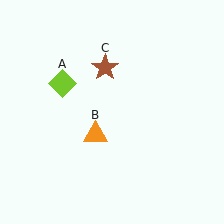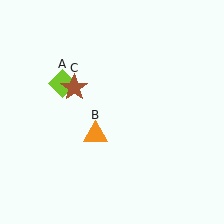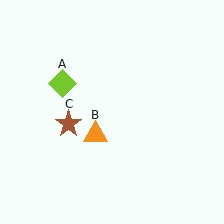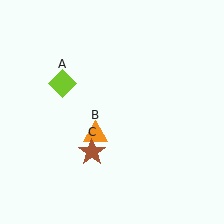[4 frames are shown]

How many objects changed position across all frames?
1 object changed position: brown star (object C).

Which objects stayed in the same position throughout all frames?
Lime diamond (object A) and orange triangle (object B) remained stationary.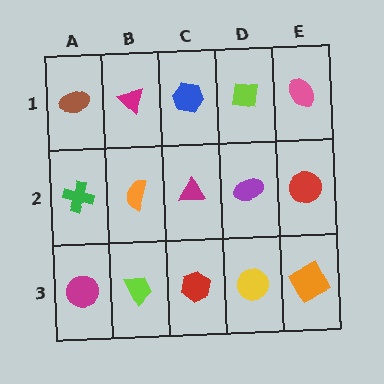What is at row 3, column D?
A yellow circle.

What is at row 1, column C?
A blue hexagon.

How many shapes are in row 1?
5 shapes.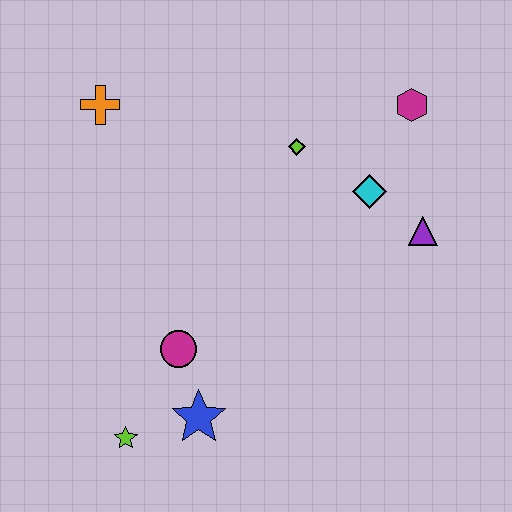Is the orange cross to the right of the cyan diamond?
No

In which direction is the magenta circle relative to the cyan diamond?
The magenta circle is to the left of the cyan diamond.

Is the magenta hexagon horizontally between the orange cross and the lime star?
No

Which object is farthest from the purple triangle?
The lime star is farthest from the purple triangle.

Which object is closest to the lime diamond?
The cyan diamond is closest to the lime diamond.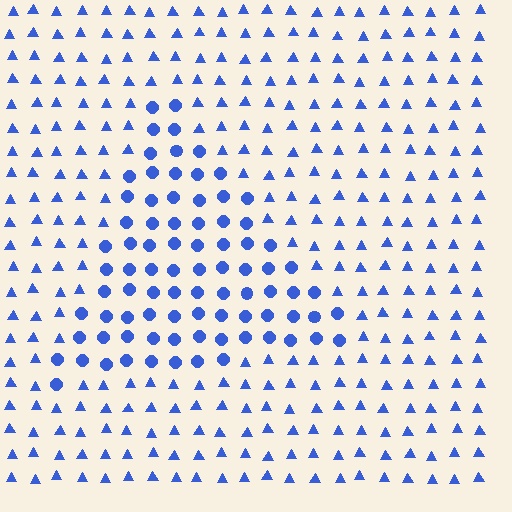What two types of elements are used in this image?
The image uses circles inside the triangle region and triangles outside it.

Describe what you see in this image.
The image is filled with small blue elements arranged in a uniform grid. A triangle-shaped region contains circles, while the surrounding area contains triangles. The boundary is defined purely by the change in element shape.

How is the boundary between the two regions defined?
The boundary is defined by a change in element shape: circles inside vs. triangles outside. All elements share the same color and spacing.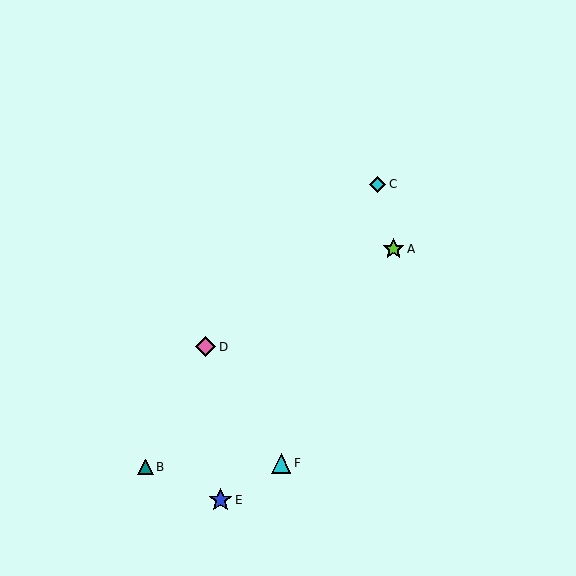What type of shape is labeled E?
Shape E is a blue star.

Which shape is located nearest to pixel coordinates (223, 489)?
The blue star (labeled E) at (221, 500) is nearest to that location.